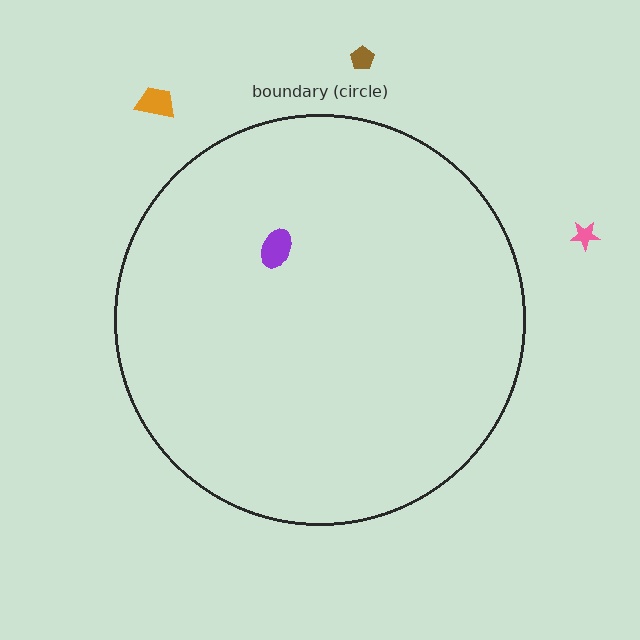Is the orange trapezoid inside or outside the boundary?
Outside.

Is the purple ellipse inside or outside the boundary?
Inside.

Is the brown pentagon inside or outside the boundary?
Outside.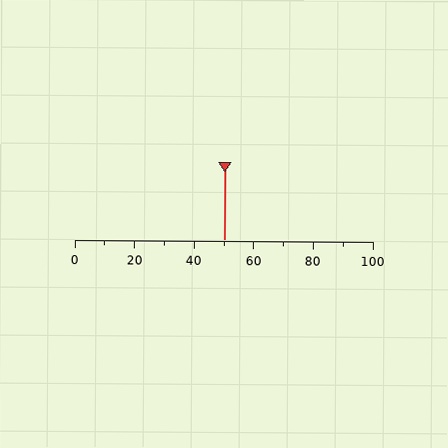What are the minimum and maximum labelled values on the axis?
The axis runs from 0 to 100.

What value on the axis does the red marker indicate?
The marker indicates approximately 50.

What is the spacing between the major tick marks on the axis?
The major ticks are spaced 20 apart.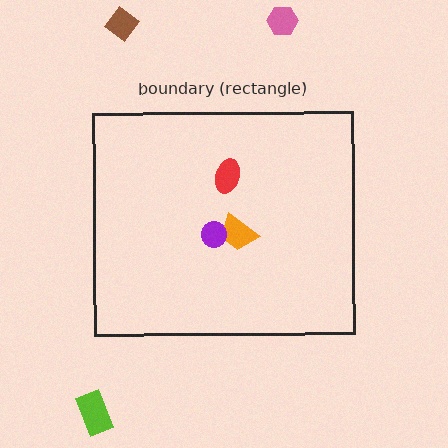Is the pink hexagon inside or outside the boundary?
Outside.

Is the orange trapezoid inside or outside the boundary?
Inside.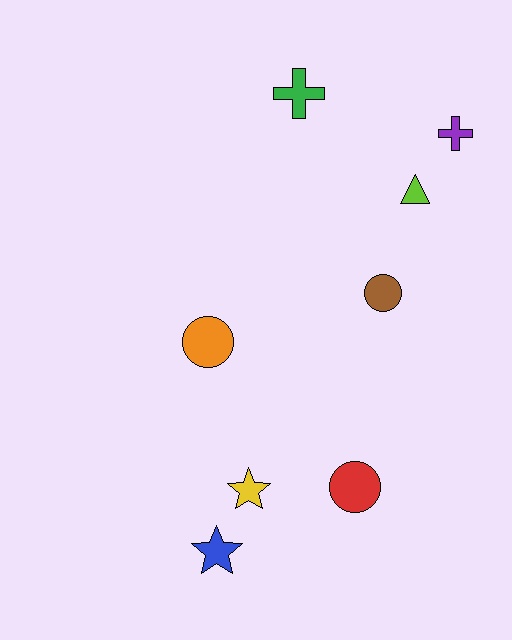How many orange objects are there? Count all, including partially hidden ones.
There is 1 orange object.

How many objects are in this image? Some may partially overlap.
There are 8 objects.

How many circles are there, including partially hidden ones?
There are 3 circles.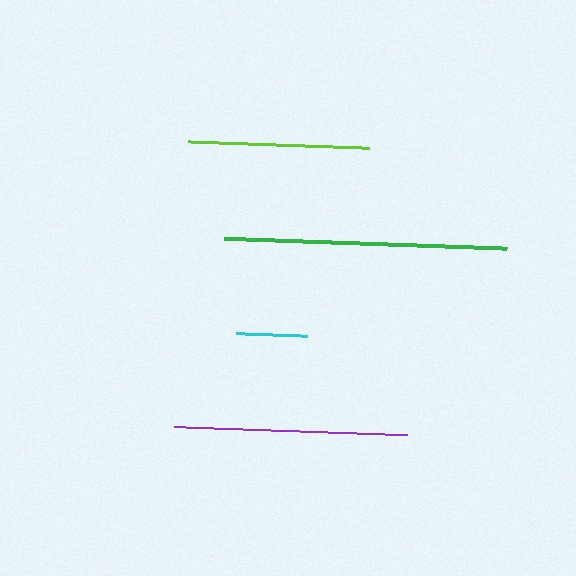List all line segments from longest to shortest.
From longest to shortest: green, purple, lime, cyan.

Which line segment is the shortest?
The cyan line is the shortest at approximately 72 pixels.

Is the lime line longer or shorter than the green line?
The green line is longer than the lime line.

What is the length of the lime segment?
The lime segment is approximately 181 pixels long.